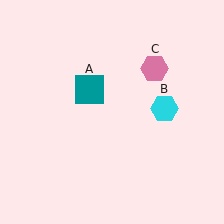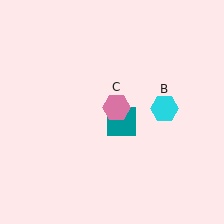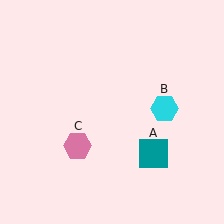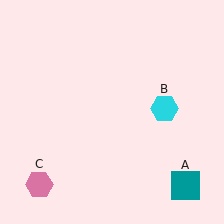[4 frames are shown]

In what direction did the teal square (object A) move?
The teal square (object A) moved down and to the right.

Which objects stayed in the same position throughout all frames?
Cyan hexagon (object B) remained stationary.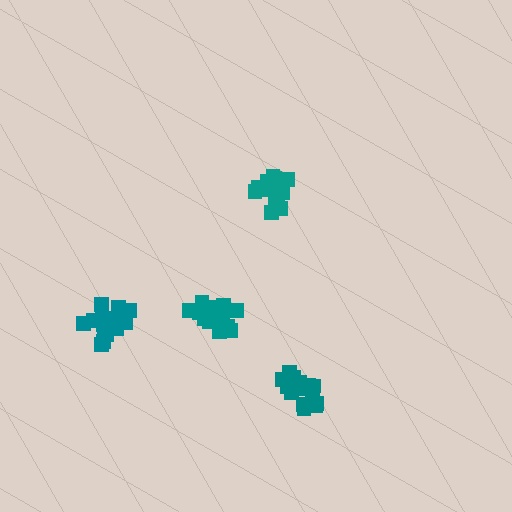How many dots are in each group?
Group 1: 17 dots, Group 2: 14 dots, Group 3: 20 dots, Group 4: 17 dots (68 total).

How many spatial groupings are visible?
There are 4 spatial groupings.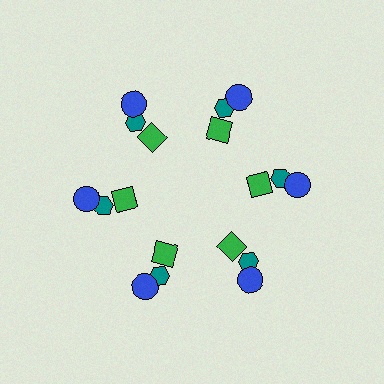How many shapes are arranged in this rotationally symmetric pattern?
There are 18 shapes, arranged in 6 groups of 3.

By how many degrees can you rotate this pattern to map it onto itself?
The pattern maps onto itself every 60 degrees of rotation.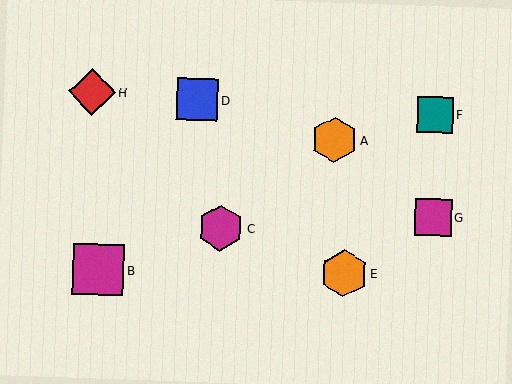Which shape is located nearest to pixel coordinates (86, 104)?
The red diamond (labeled H) at (92, 92) is nearest to that location.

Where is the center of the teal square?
The center of the teal square is at (435, 115).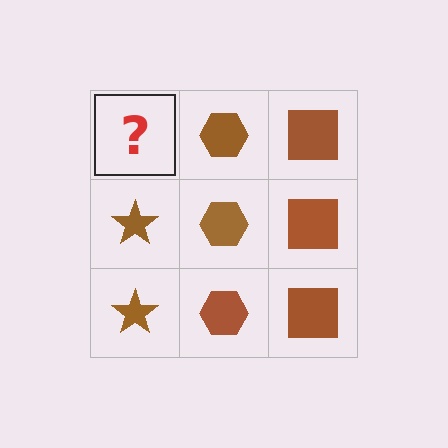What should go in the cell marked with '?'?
The missing cell should contain a brown star.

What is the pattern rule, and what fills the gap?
The rule is that each column has a consistent shape. The gap should be filled with a brown star.